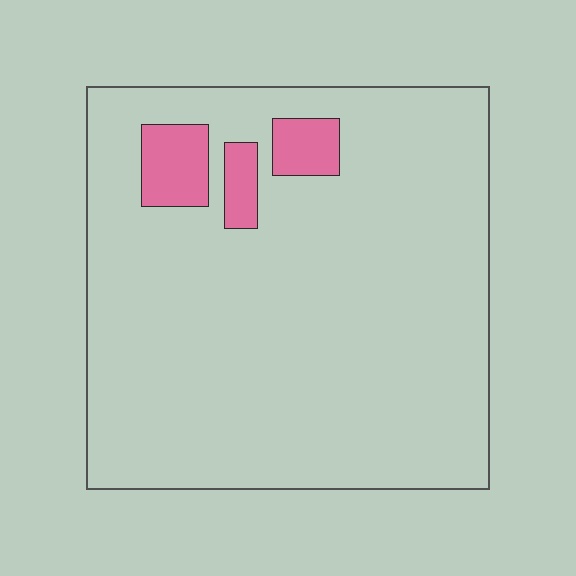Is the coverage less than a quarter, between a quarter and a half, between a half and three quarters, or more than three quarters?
Less than a quarter.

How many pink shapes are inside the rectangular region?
3.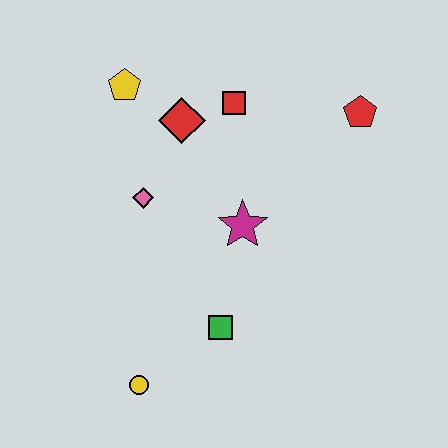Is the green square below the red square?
Yes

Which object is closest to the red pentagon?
The red square is closest to the red pentagon.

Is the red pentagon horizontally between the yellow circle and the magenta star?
No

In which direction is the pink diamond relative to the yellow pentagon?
The pink diamond is below the yellow pentagon.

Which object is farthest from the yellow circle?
The red pentagon is farthest from the yellow circle.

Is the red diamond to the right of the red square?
No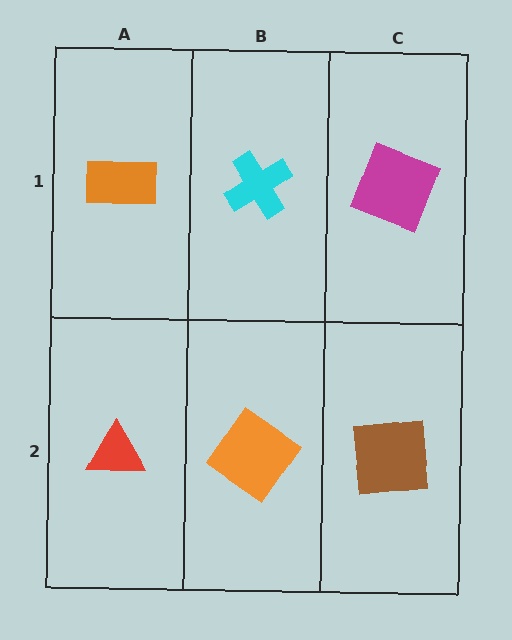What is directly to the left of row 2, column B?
A red triangle.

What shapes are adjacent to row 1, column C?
A brown square (row 2, column C), a cyan cross (row 1, column B).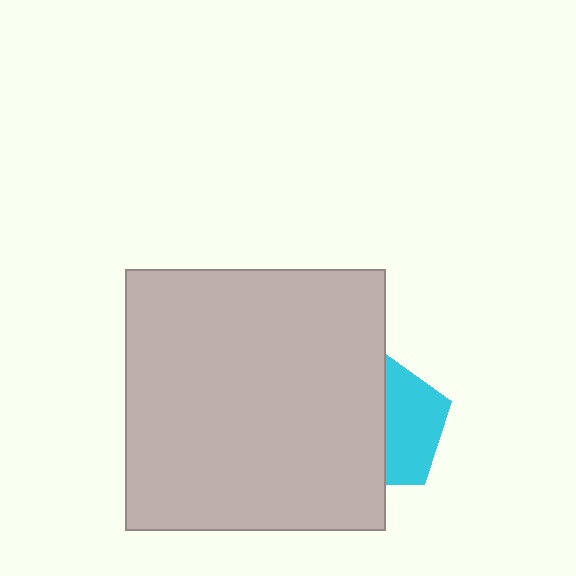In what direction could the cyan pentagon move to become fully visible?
The cyan pentagon could move right. That would shift it out from behind the light gray square entirely.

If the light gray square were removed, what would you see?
You would see the complete cyan pentagon.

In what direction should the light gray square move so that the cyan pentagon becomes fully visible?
The light gray square should move left. That is the shortest direction to clear the overlap and leave the cyan pentagon fully visible.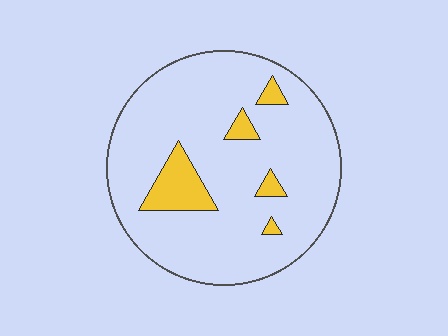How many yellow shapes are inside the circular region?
5.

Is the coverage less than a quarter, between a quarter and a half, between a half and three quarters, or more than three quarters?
Less than a quarter.